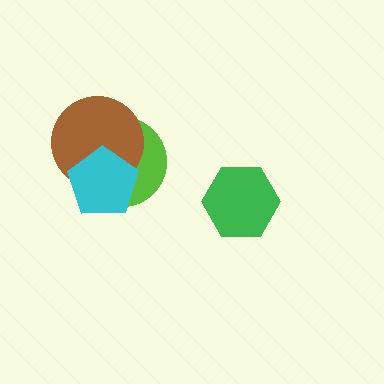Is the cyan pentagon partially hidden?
No, no other shape covers it.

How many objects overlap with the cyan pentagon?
2 objects overlap with the cyan pentagon.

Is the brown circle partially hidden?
Yes, it is partially covered by another shape.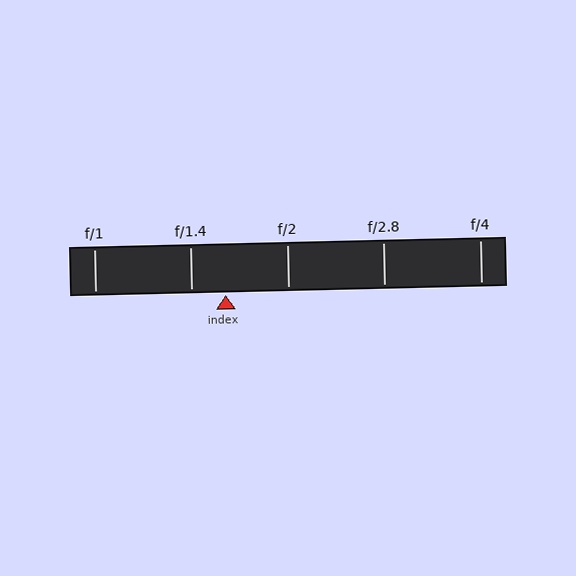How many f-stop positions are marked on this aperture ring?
There are 5 f-stop positions marked.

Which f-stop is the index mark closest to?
The index mark is closest to f/1.4.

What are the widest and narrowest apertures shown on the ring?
The widest aperture shown is f/1 and the narrowest is f/4.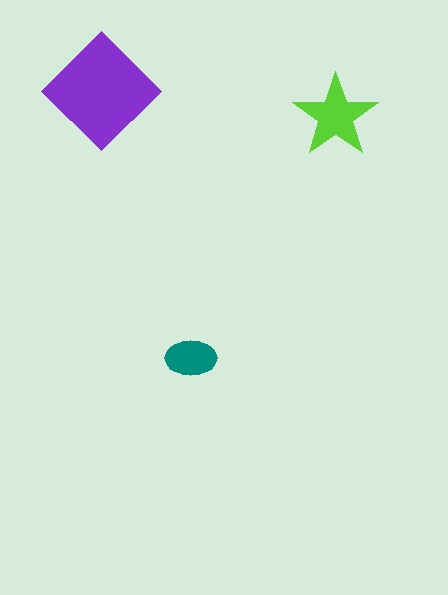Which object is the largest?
The purple diamond.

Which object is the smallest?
The teal ellipse.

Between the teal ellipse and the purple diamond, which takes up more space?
The purple diamond.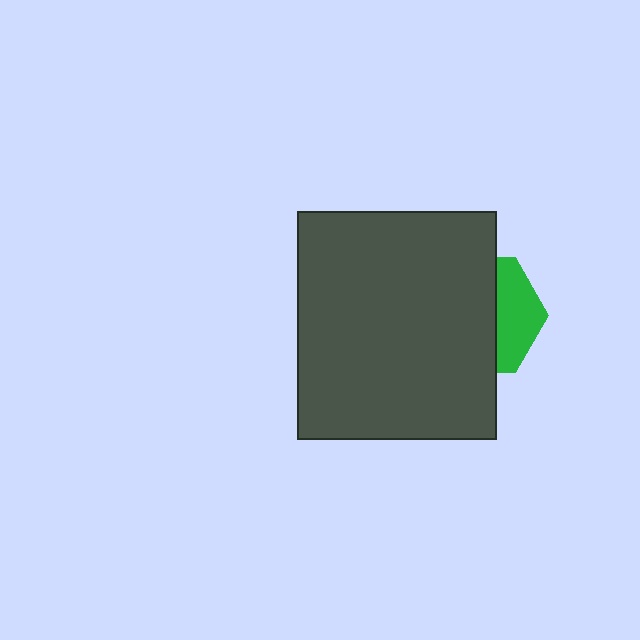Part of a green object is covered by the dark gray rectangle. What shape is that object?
It is a hexagon.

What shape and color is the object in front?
The object in front is a dark gray rectangle.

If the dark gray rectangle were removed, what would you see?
You would see the complete green hexagon.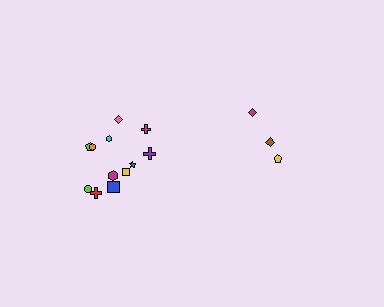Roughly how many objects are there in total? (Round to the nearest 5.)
Roughly 15 objects in total.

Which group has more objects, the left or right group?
The left group.